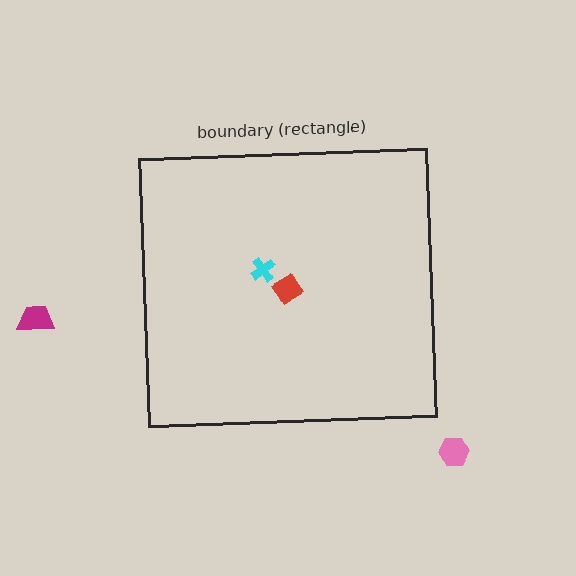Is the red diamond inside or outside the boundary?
Inside.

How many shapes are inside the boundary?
2 inside, 2 outside.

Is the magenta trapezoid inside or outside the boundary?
Outside.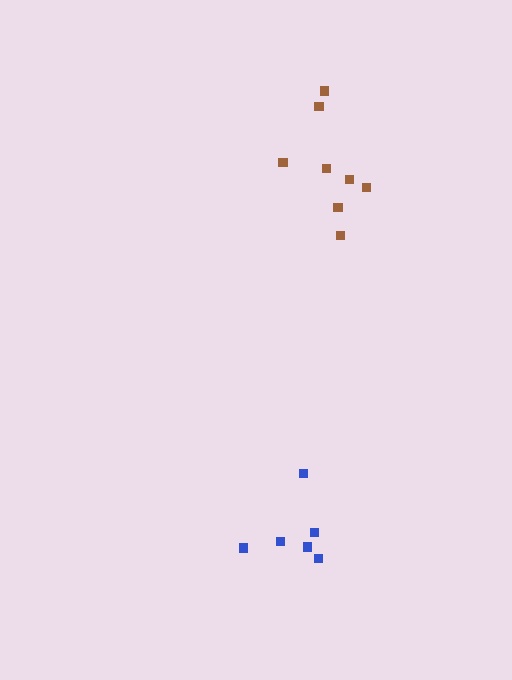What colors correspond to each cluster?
The clusters are colored: blue, brown.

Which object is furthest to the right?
The brown cluster is rightmost.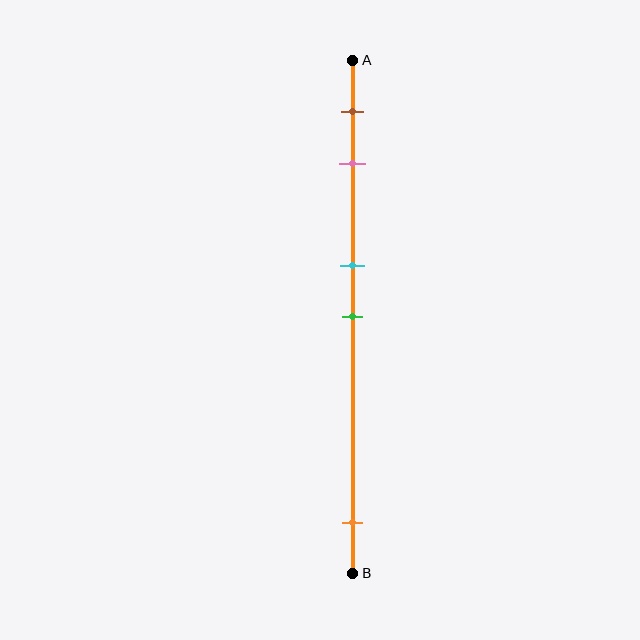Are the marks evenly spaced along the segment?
No, the marks are not evenly spaced.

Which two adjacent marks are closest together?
The cyan and green marks are the closest adjacent pair.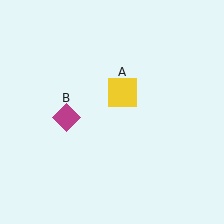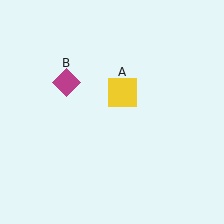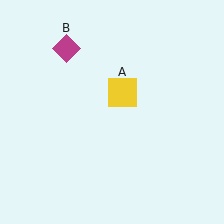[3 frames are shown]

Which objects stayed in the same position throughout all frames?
Yellow square (object A) remained stationary.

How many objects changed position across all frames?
1 object changed position: magenta diamond (object B).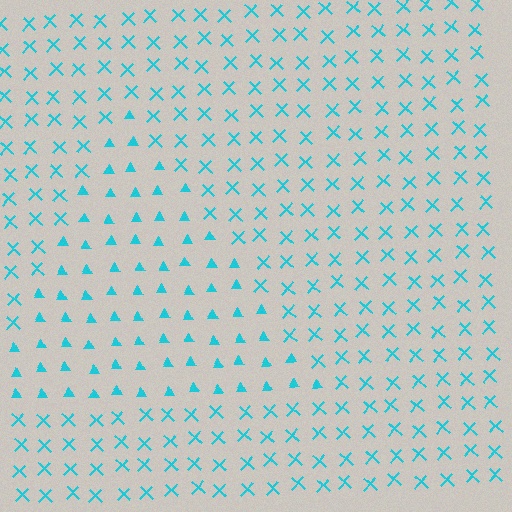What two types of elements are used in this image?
The image uses triangles inside the triangle region and X marks outside it.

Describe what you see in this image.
The image is filled with small cyan elements arranged in a uniform grid. A triangle-shaped region contains triangles, while the surrounding area contains X marks. The boundary is defined purely by the change in element shape.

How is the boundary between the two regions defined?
The boundary is defined by a change in element shape: triangles inside vs. X marks outside. All elements share the same color and spacing.